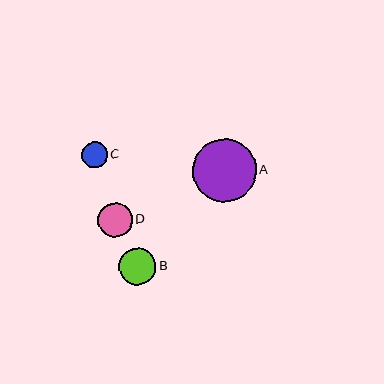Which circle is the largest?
Circle A is the largest with a size of approximately 63 pixels.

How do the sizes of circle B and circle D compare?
Circle B and circle D are approximately the same size.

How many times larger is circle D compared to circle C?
Circle D is approximately 1.3 times the size of circle C.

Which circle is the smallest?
Circle C is the smallest with a size of approximately 26 pixels.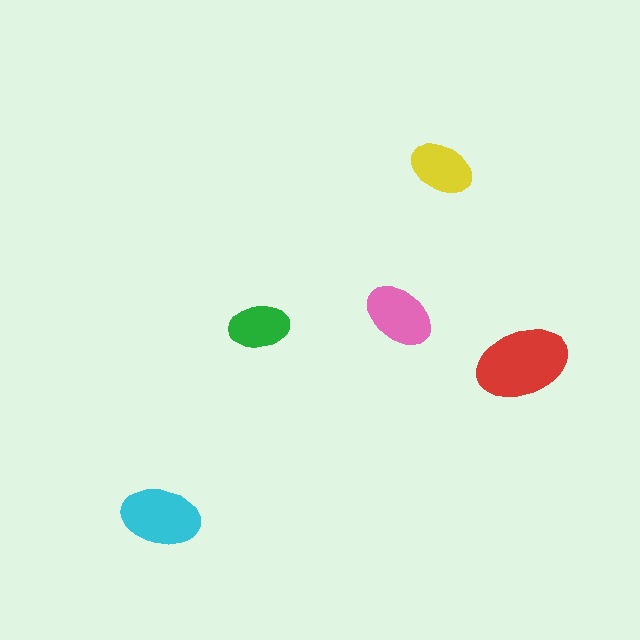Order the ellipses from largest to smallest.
the red one, the cyan one, the pink one, the yellow one, the green one.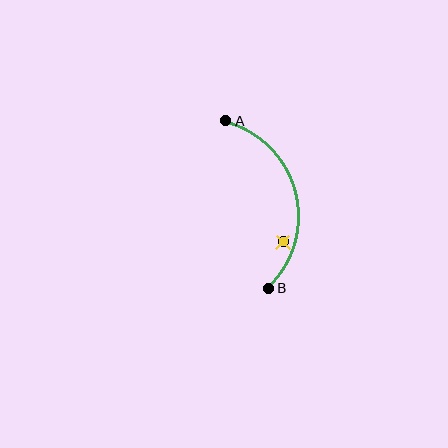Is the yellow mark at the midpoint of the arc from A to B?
No — the yellow mark does not lie on the arc at all. It sits slightly inside the curve.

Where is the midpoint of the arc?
The arc midpoint is the point on the curve farthest from the straight line joining A and B. It sits to the right of that line.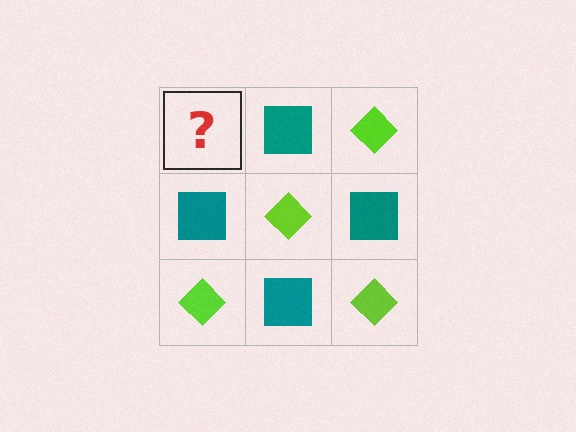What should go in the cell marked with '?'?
The missing cell should contain a lime diamond.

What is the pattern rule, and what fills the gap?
The rule is that it alternates lime diamond and teal square in a checkerboard pattern. The gap should be filled with a lime diamond.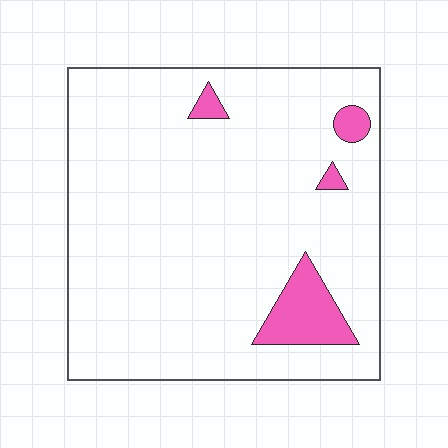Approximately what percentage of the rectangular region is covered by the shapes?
Approximately 10%.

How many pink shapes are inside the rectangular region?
4.